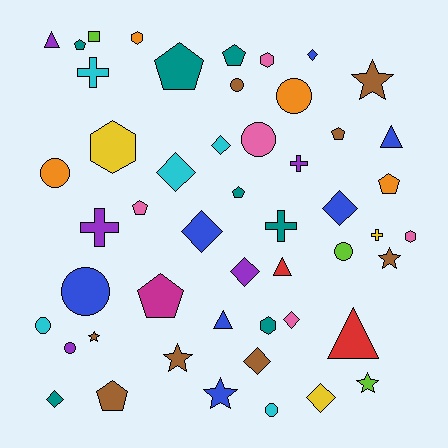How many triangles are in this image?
There are 5 triangles.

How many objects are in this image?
There are 50 objects.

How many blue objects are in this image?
There are 7 blue objects.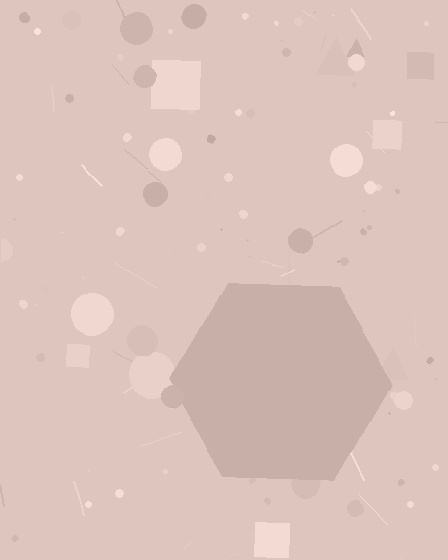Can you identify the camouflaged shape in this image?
The camouflaged shape is a hexagon.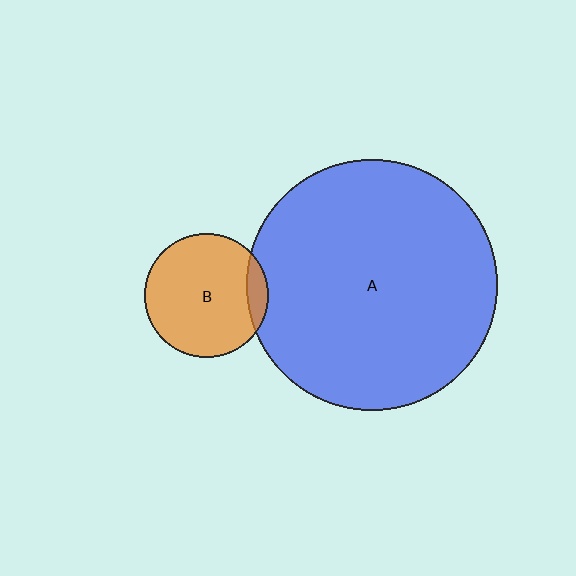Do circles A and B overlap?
Yes.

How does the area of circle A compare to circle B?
Approximately 4.1 times.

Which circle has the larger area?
Circle A (blue).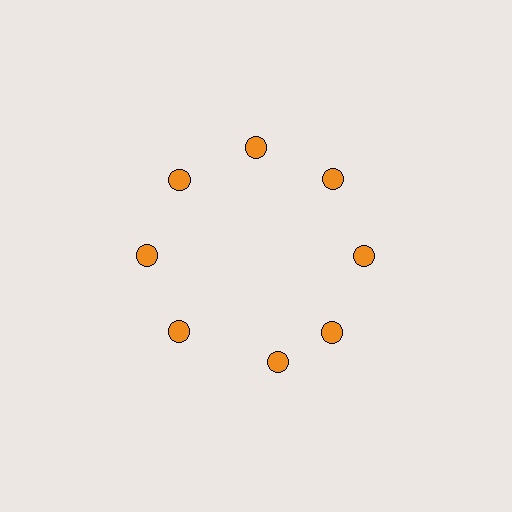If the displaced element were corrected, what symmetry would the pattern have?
It would have 8-fold rotational symmetry — the pattern would map onto itself every 45 degrees.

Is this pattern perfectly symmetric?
No. The 8 orange circles are arranged in a ring, but one element near the 6 o'clock position is rotated out of alignment along the ring, breaking the 8-fold rotational symmetry.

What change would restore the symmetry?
The symmetry would be restored by rotating it back into even spacing with its neighbors so that all 8 circles sit at equal angles and equal distance from the center.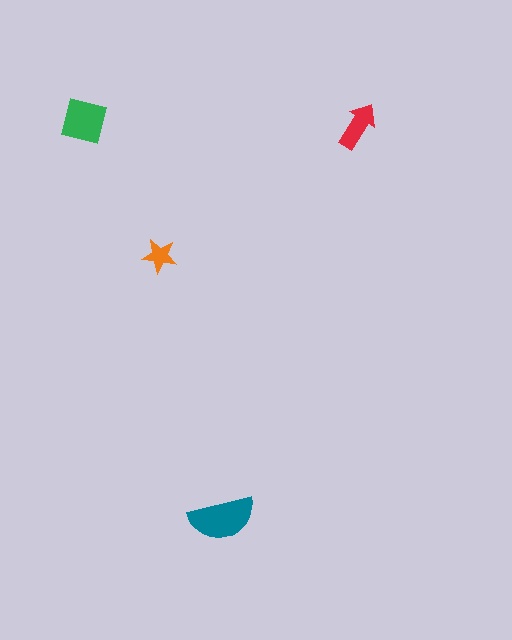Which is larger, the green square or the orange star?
The green square.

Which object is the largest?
The teal semicircle.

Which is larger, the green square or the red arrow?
The green square.